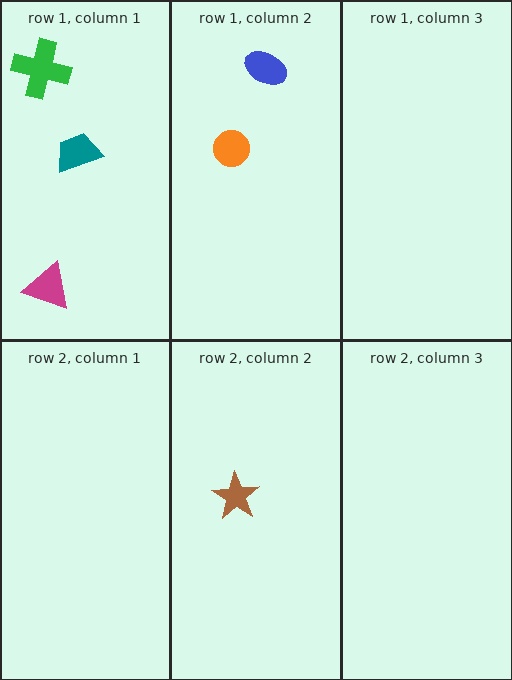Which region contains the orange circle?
The row 1, column 2 region.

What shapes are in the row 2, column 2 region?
The brown star.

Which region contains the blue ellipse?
The row 1, column 2 region.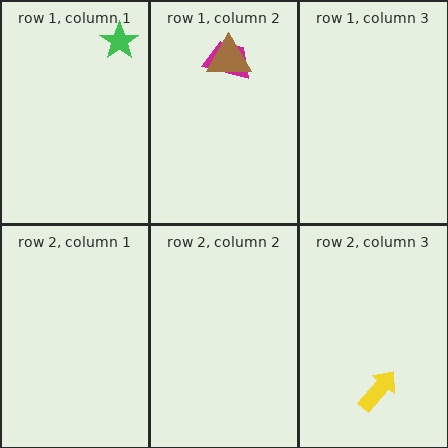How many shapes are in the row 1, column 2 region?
2.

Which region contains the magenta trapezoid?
The row 1, column 2 region.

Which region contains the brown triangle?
The row 1, column 2 region.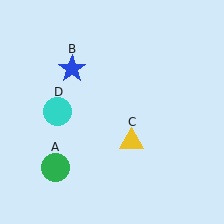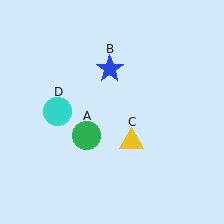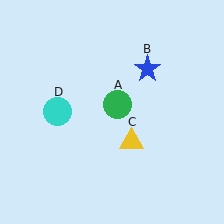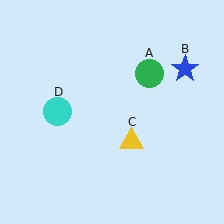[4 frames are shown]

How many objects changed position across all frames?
2 objects changed position: green circle (object A), blue star (object B).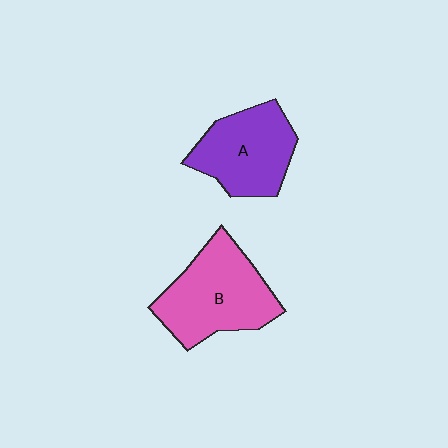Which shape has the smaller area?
Shape A (purple).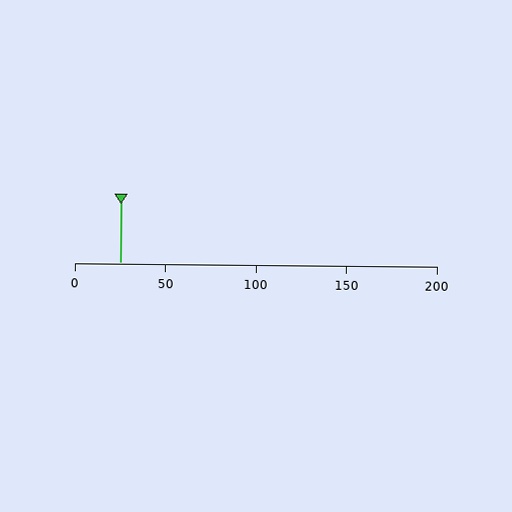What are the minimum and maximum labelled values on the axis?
The axis runs from 0 to 200.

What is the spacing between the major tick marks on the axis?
The major ticks are spaced 50 apart.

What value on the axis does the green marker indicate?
The marker indicates approximately 25.